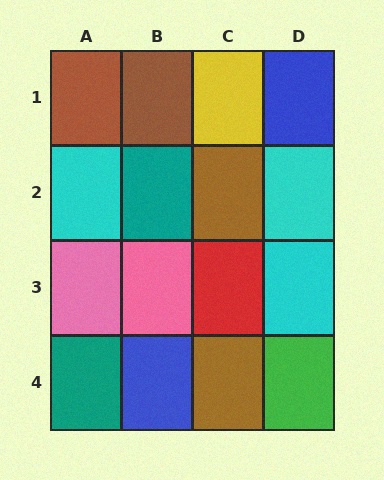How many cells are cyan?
3 cells are cyan.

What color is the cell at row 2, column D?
Cyan.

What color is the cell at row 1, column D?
Blue.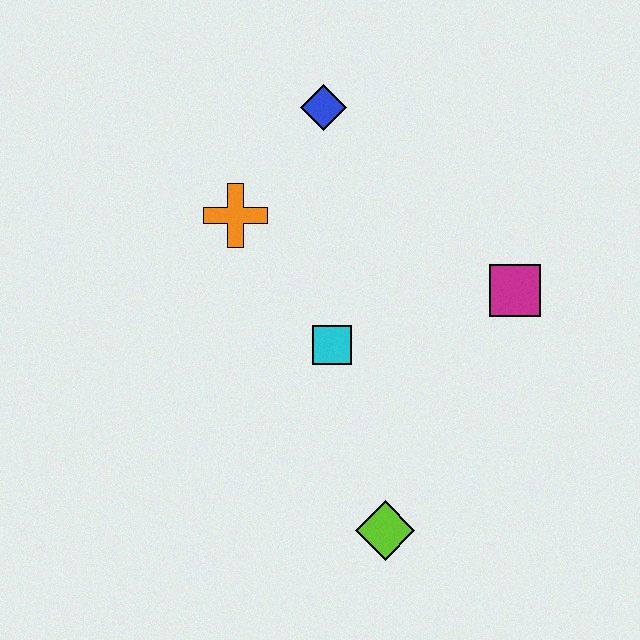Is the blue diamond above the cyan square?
Yes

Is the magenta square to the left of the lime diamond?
No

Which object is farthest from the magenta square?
The orange cross is farthest from the magenta square.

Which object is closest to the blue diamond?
The orange cross is closest to the blue diamond.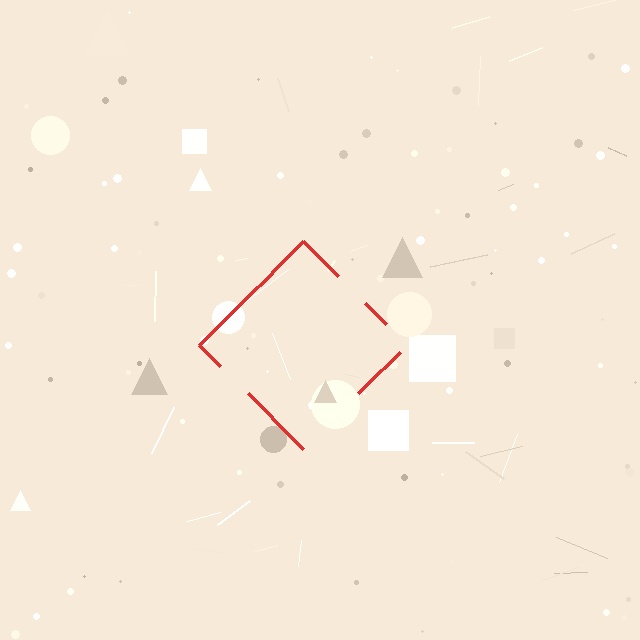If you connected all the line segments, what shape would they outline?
They would outline a diamond.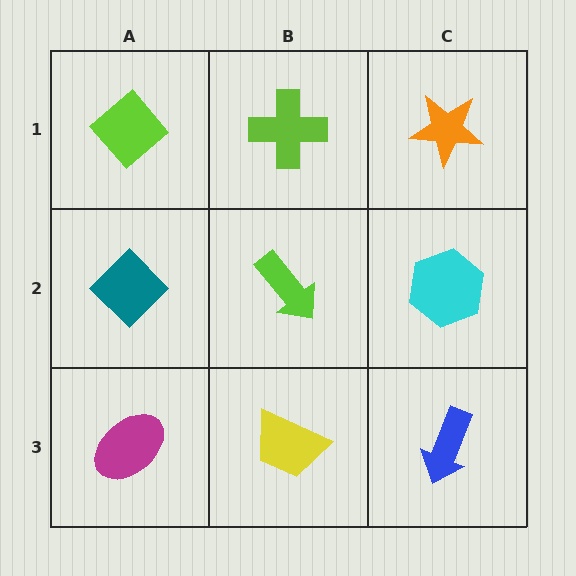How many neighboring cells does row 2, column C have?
3.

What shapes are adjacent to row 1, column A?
A teal diamond (row 2, column A), a lime cross (row 1, column B).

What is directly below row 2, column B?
A yellow trapezoid.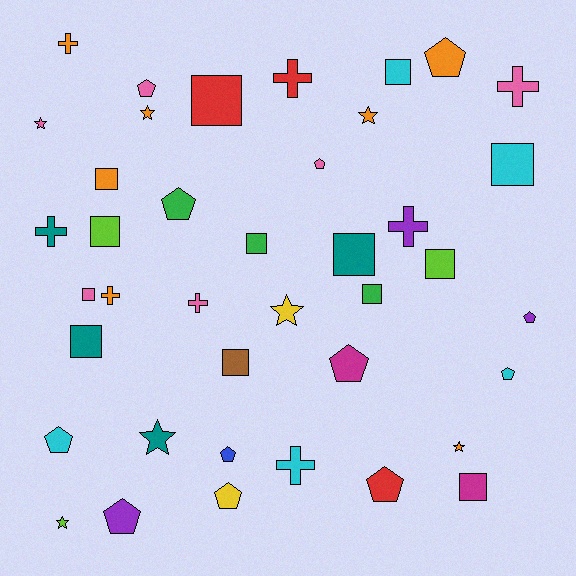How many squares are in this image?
There are 13 squares.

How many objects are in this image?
There are 40 objects.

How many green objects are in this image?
There are 3 green objects.